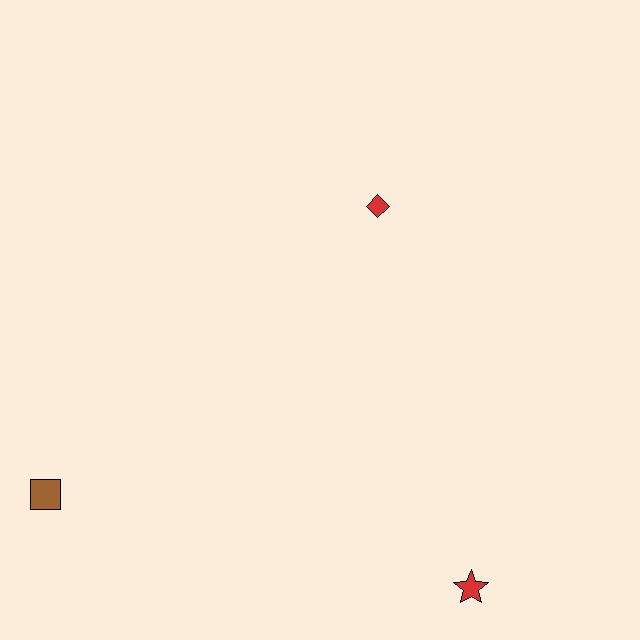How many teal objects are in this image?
There are no teal objects.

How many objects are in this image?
There are 3 objects.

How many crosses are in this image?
There are no crosses.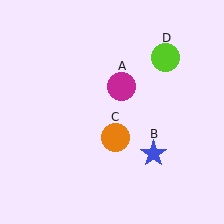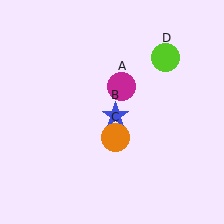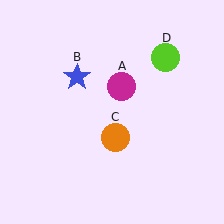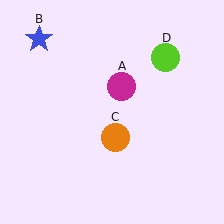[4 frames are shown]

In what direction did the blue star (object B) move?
The blue star (object B) moved up and to the left.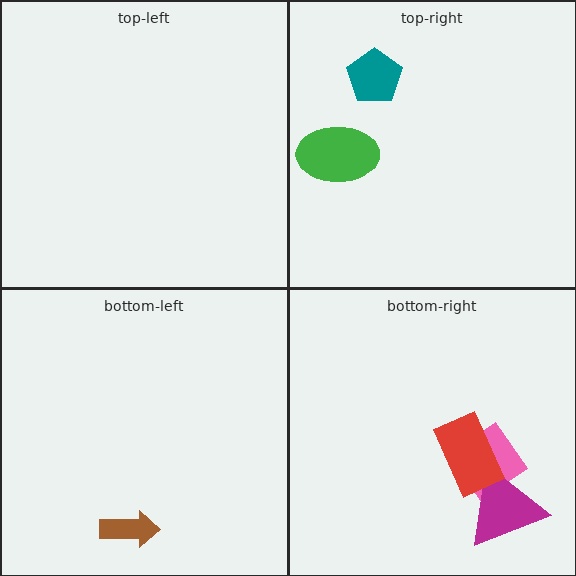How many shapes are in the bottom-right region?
3.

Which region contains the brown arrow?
The bottom-left region.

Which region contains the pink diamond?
The bottom-right region.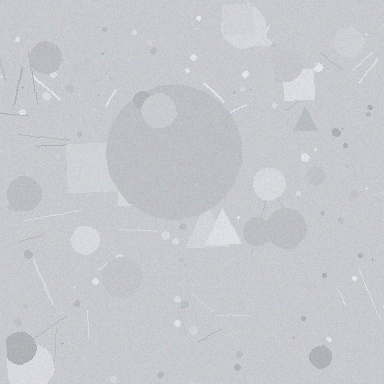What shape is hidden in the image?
A circle is hidden in the image.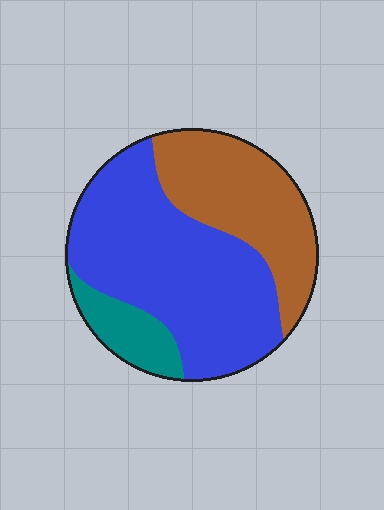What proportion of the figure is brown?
Brown takes up about one third (1/3) of the figure.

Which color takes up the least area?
Teal, at roughly 10%.